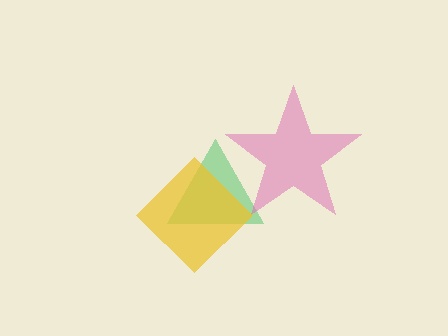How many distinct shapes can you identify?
There are 3 distinct shapes: a green triangle, a pink star, a yellow diamond.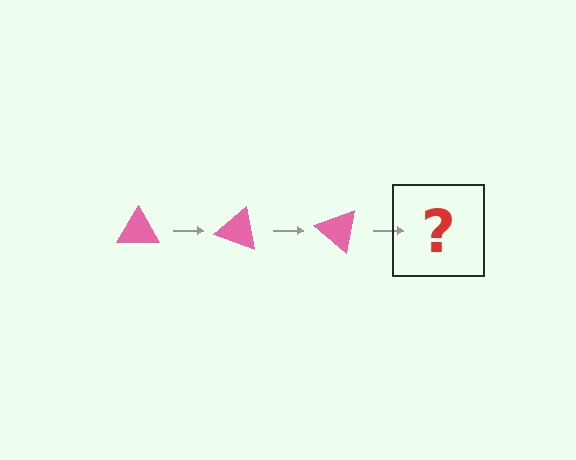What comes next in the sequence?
The next element should be a pink triangle rotated 60 degrees.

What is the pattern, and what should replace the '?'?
The pattern is that the triangle rotates 20 degrees each step. The '?' should be a pink triangle rotated 60 degrees.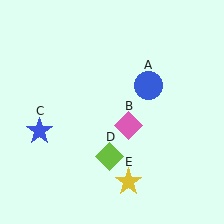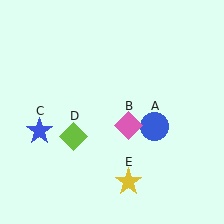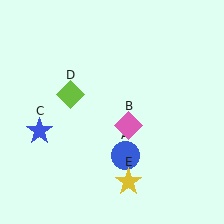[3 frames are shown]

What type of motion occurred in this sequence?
The blue circle (object A), lime diamond (object D) rotated clockwise around the center of the scene.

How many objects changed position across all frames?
2 objects changed position: blue circle (object A), lime diamond (object D).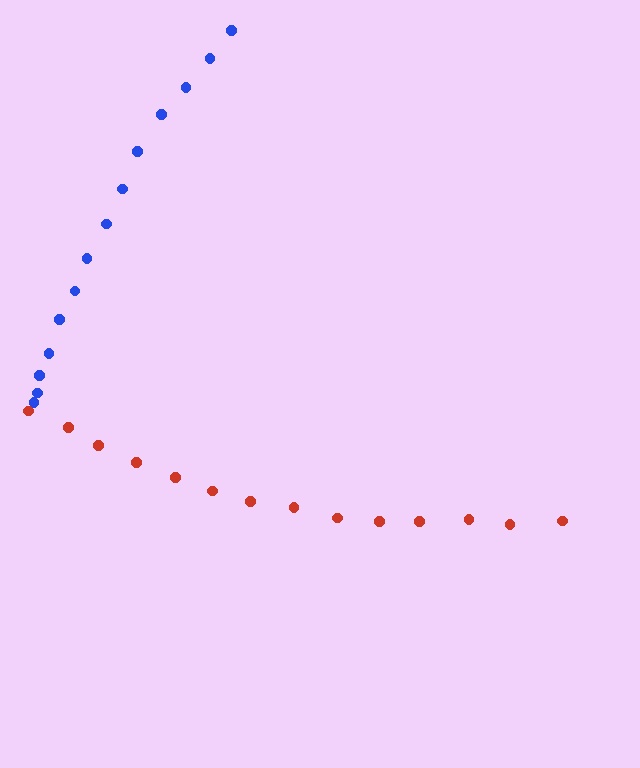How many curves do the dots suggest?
There are 2 distinct paths.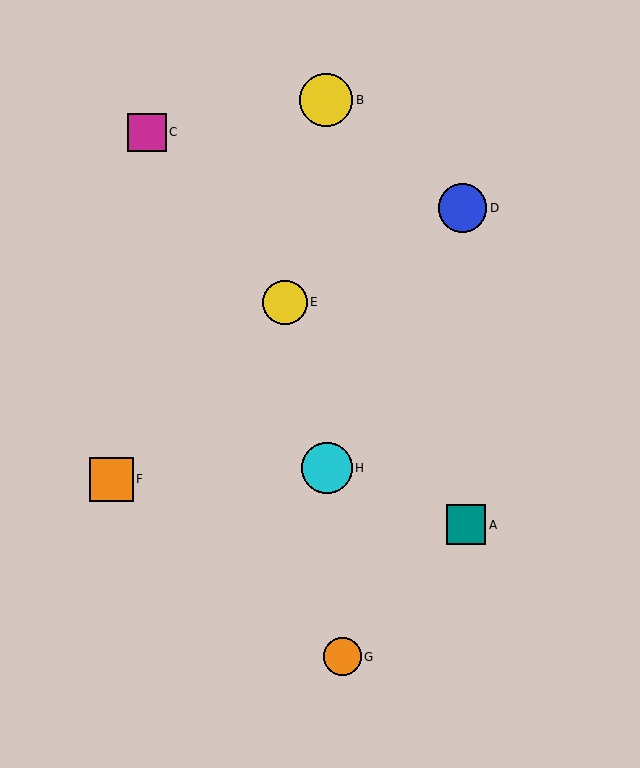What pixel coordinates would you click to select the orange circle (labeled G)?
Click at (342, 657) to select the orange circle G.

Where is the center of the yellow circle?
The center of the yellow circle is at (285, 302).